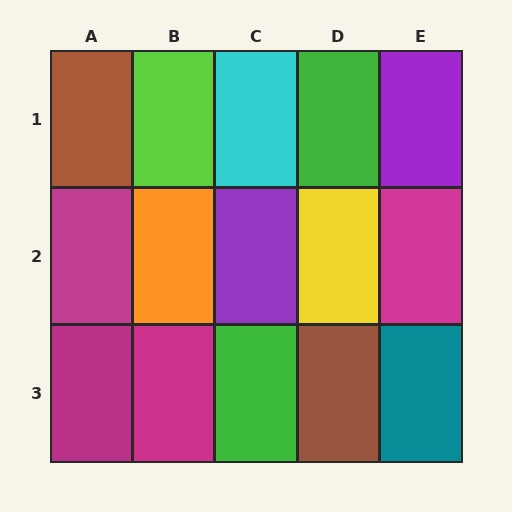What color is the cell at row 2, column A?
Magenta.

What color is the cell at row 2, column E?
Magenta.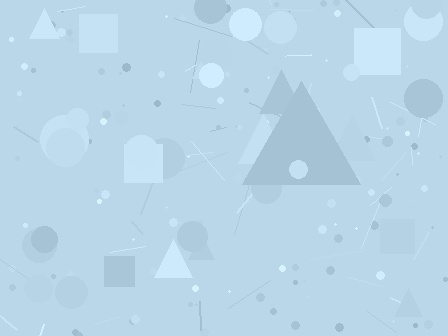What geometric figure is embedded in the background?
A triangle is embedded in the background.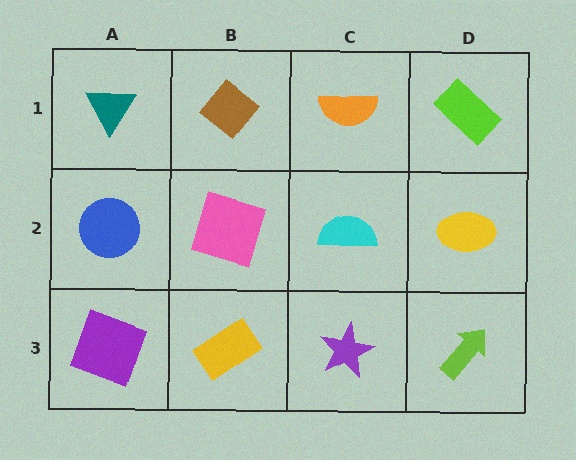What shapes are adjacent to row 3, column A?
A blue circle (row 2, column A), a yellow rectangle (row 3, column B).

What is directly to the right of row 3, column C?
A lime arrow.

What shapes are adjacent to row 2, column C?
An orange semicircle (row 1, column C), a purple star (row 3, column C), a pink square (row 2, column B), a yellow ellipse (row 2, column D).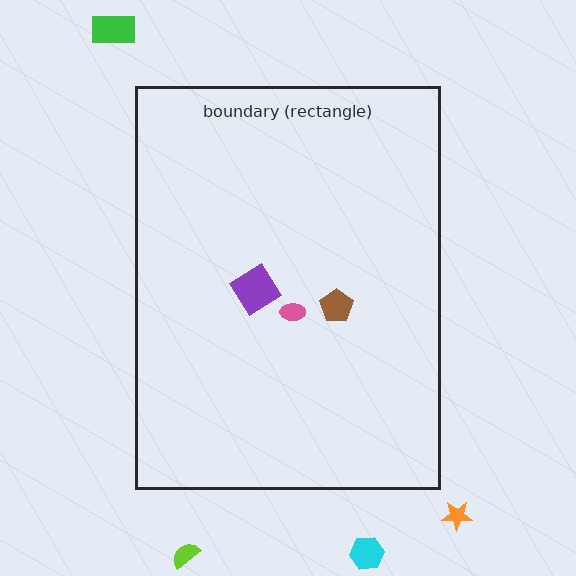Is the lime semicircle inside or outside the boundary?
Outside.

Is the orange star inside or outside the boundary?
Outside.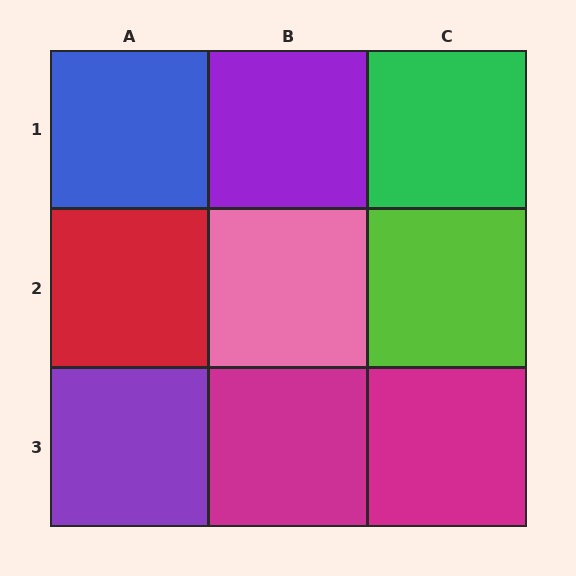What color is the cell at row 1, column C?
Green.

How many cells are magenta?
2 cells are magenta.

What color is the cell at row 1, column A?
Blue.